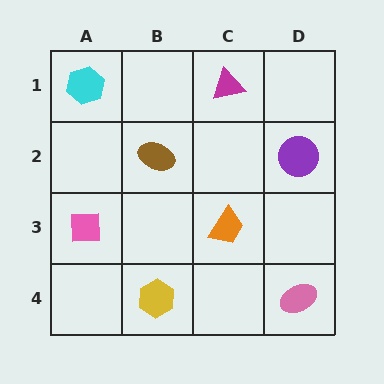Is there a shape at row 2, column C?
No, that cell is empty.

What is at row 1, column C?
A magenta triangle.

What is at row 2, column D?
A purple circle.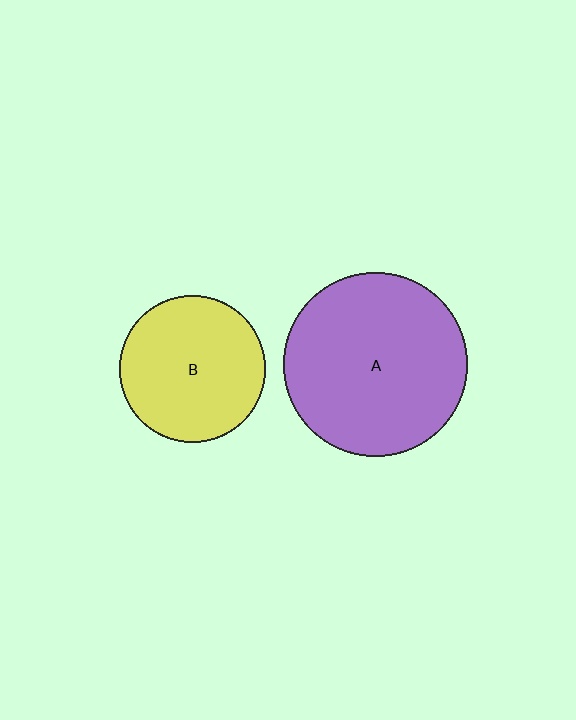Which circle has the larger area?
Circle A (purple).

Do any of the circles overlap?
No, none of the circles overlap.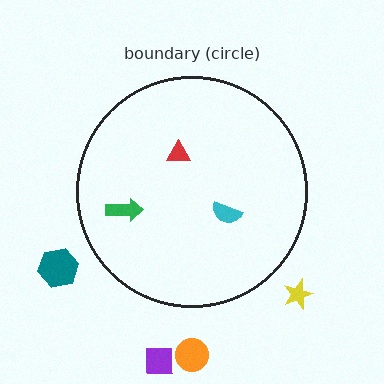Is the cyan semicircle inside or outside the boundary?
Inside.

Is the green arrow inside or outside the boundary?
Inside.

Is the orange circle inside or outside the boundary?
Outside.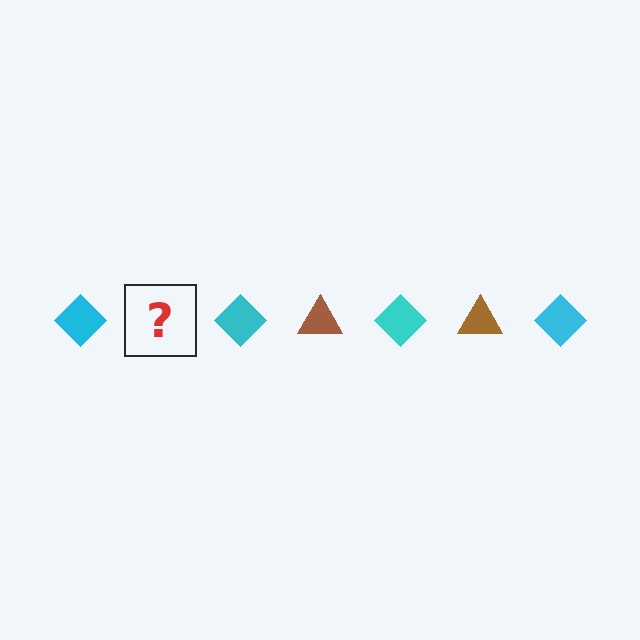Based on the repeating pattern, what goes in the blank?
The blank should be a brown triangle.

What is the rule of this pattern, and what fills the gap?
The rule is that the pattern alternates between cyan diamond and brown triangle. The gap should be filled with a brown triangle.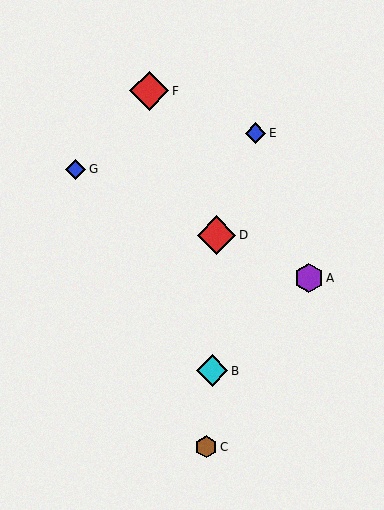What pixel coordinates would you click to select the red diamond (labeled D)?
Click at (216, 235) to select the red diamond D.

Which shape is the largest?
The red diamond (labeled F) is the largest.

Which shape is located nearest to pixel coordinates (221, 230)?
The red diamond (labeled D) at (216, 235) is nearest to that location.